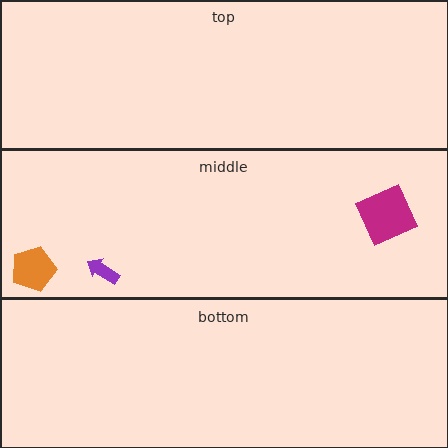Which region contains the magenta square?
The middle region.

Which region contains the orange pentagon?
The middle region.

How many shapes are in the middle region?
3.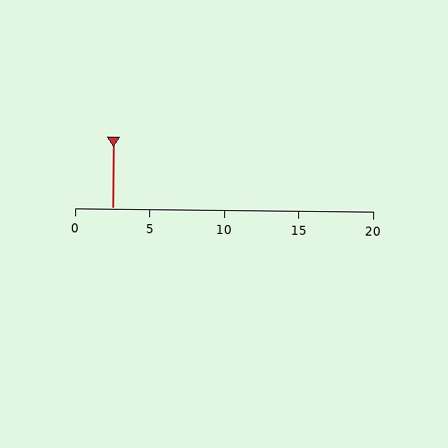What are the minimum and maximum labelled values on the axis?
The axis runs from 0 to 20.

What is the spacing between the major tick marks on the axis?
The major ticks are spaced 5 apart.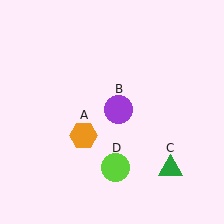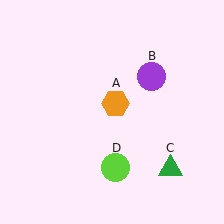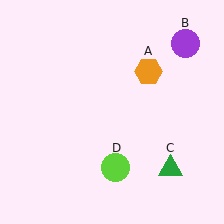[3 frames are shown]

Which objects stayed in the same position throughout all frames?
Green triangle (object C) and lime circle (object D) remained stationary.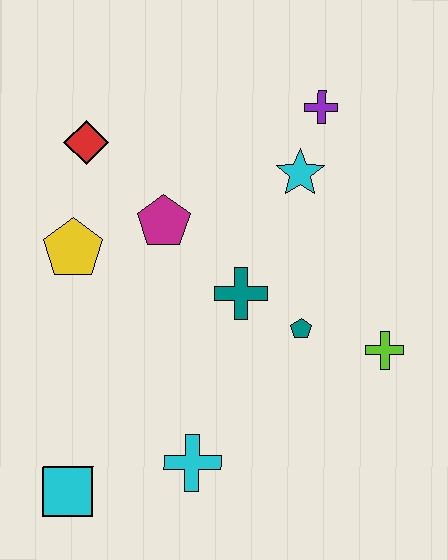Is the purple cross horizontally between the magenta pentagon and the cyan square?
No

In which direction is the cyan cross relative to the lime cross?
The cyan cross is to the left of the lime cross.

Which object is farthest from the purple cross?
The cyan square is farthest from the purple cross.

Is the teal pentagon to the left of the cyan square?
No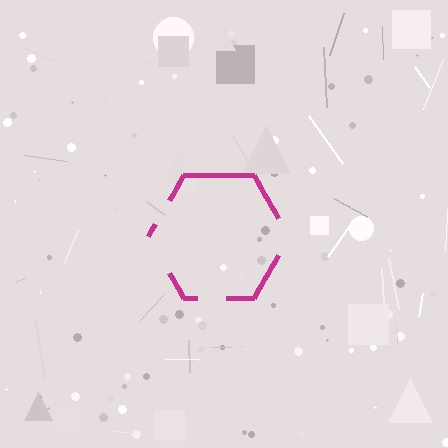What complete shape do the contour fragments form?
The contour fragments form a hexagon.